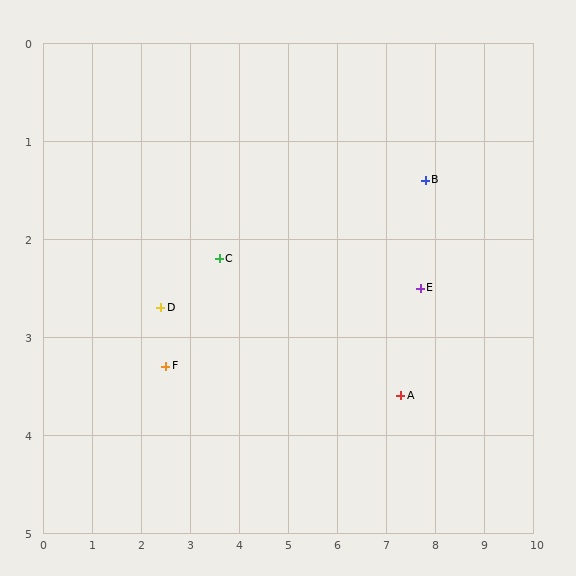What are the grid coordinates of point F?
Point F is at approximately (2.5, 3.3).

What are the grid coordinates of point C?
Point C is at approximately (3.6, 2.2).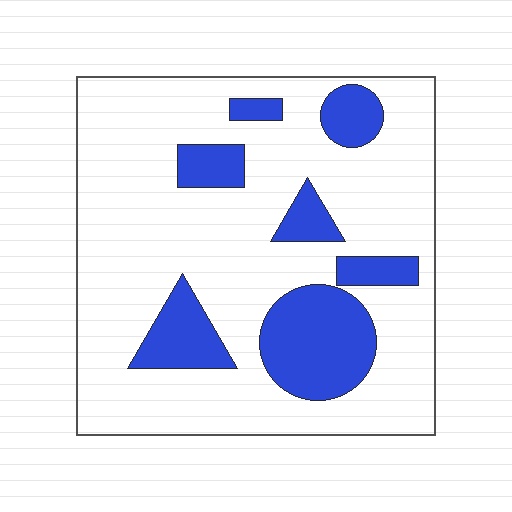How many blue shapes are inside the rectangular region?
7.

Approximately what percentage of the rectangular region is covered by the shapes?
Approximately 20%.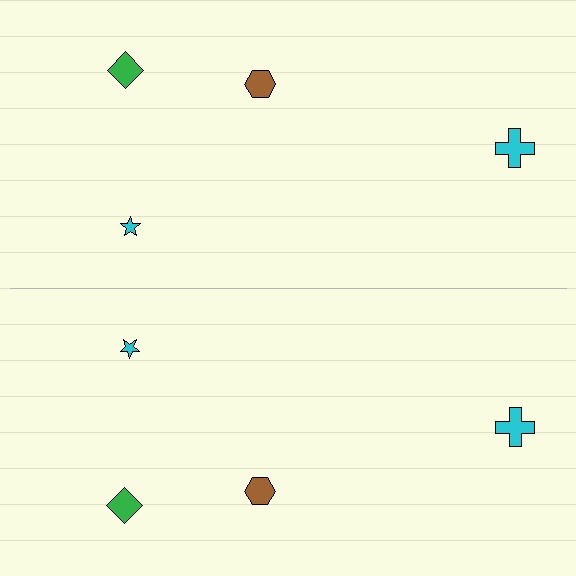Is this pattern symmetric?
Yes, this pattern has bilateral (reflection) symmetry.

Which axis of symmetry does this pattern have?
The pattern has a horizontal axis of symmetry running through the center of the image.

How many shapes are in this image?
There are 8 shapes in this image.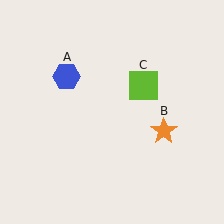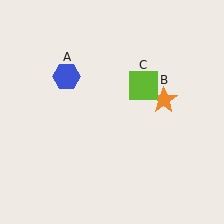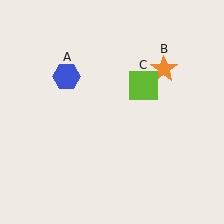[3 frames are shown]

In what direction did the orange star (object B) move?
The orange star (object B) moved up.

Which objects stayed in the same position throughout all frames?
Blue hexagon (object A) and lime square (object C) remained stationary.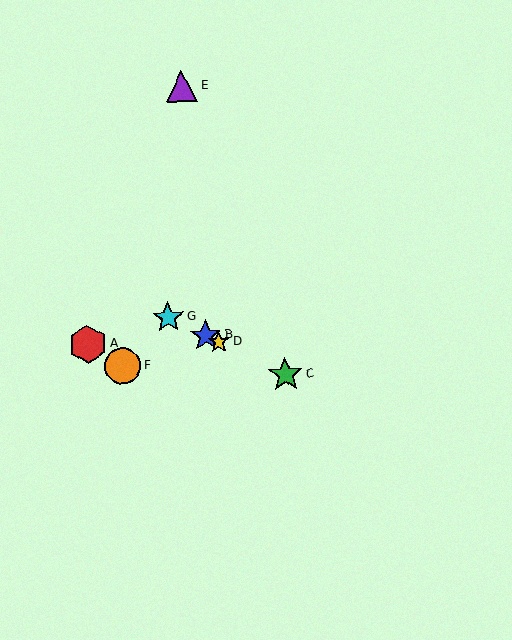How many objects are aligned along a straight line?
4 objects (B, C, D, G) are aligned along a straight line.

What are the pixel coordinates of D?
Object D is at (219, 342).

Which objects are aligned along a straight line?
Objects B, C, D, G are aligned along a straight line.